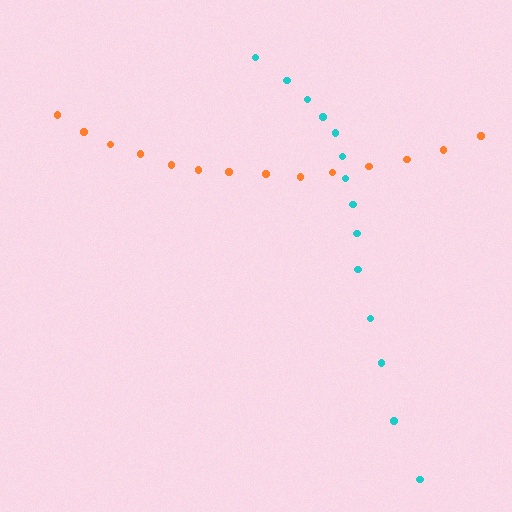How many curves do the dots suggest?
There are 2 distinct paths.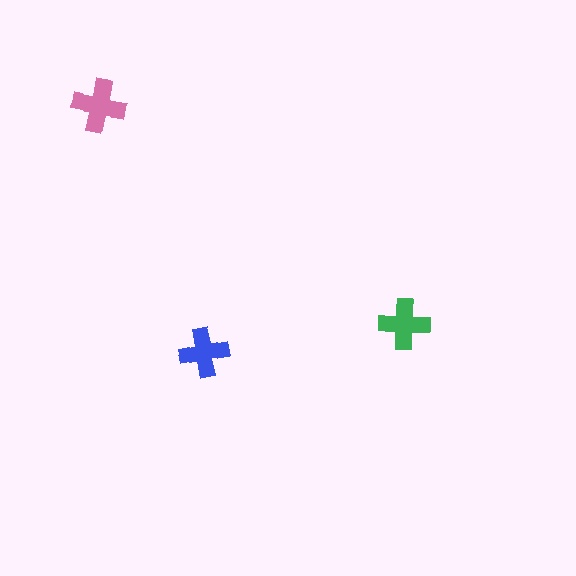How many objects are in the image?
There are 3 objects in the image.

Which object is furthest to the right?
The green cross is rightmost.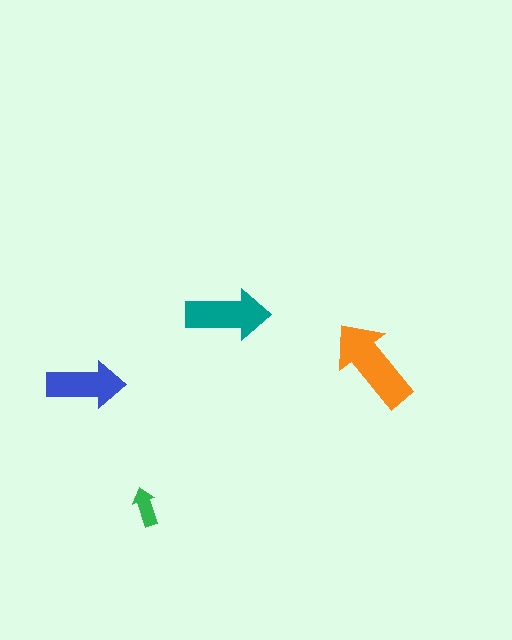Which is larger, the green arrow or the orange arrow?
The orange one.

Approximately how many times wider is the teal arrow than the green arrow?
About 2 times wider.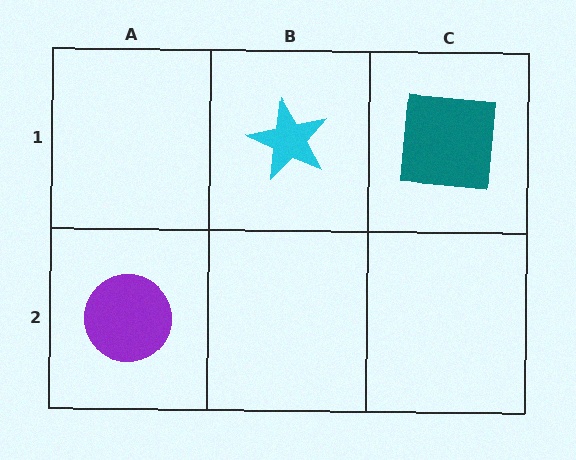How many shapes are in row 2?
1 shape.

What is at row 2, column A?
A purple circle.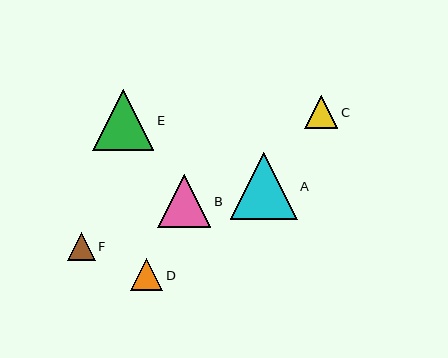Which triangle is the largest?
Triangle A is the largest with a size of approximately 67 pixels.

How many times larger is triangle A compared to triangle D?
Triangle A is approximately 2.1 times the size of triangle D.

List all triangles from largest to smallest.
From largest to smallest: A, E, B, C, D, F.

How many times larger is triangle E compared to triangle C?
Triangle E is approximately 1.8 times the size of triangle C.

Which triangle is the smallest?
Triangle F is the smallest with a size of approximately 28 pixels.